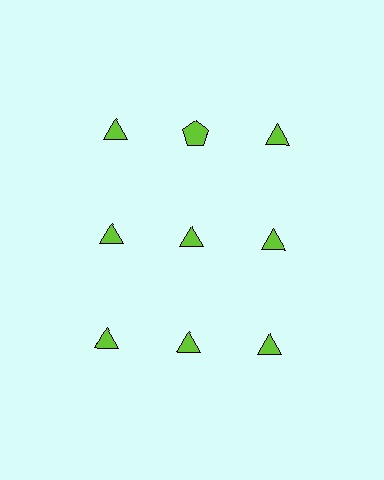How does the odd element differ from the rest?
It has a different shape: pentagon instead of triangle.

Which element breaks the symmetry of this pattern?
The lime pentagon in the top row, second from left column breaks the symmetry. All other shapes are lime triangles.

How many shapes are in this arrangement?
There are 9 shapes arranged in a grid pattern.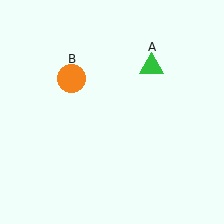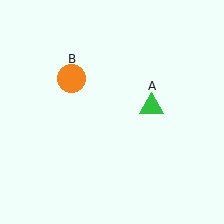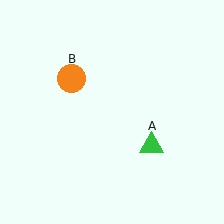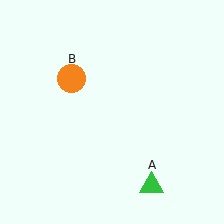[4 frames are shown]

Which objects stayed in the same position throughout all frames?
Orange circle (object B) remained stationary.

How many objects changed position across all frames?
1 object changed position: green triangle (object A).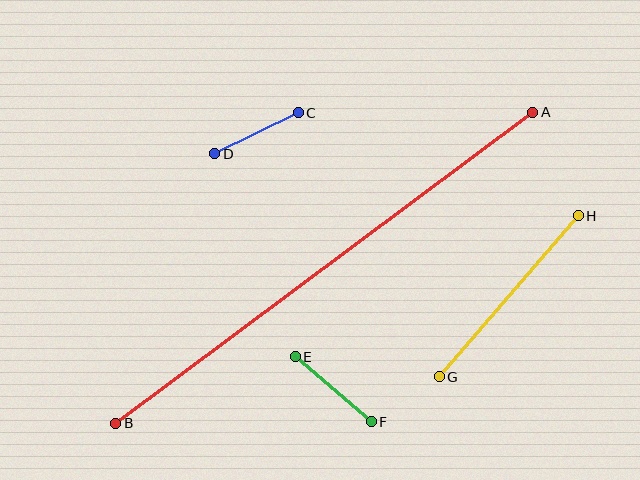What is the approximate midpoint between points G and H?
The midpoint is at approximately (509, 296) pixels.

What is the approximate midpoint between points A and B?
The midpoint is at approximately (324, 268) pixels.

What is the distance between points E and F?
The distance is approximately 100 pixels.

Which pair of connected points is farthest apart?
Points A and B are farthest apart.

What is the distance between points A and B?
The distance is approximately 520 pixels.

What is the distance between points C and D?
The distance is approximately 93 pixels.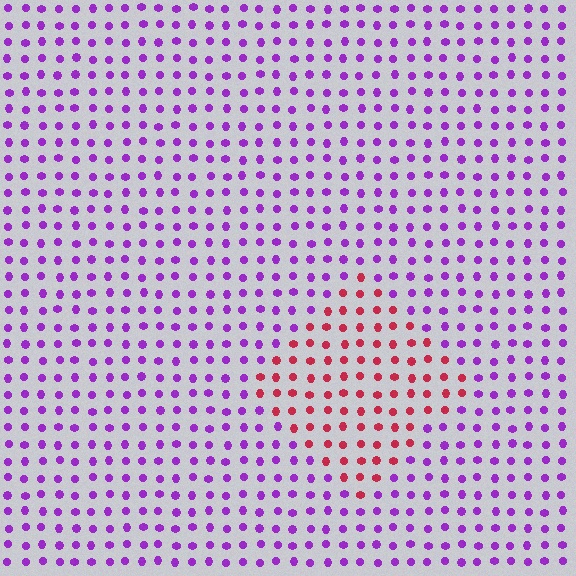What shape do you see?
I see a diamond.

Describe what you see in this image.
The image is filled with small purple elements in a uniform arrangement. A diamond-shaped region is visible where the elements are tinted to a slightly different hue, forming a subtle color boundary.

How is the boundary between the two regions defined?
The boundary is defined purely by a slight shift in hue (about 64 degrees). Spacing, size, and orientation are identical on both sides.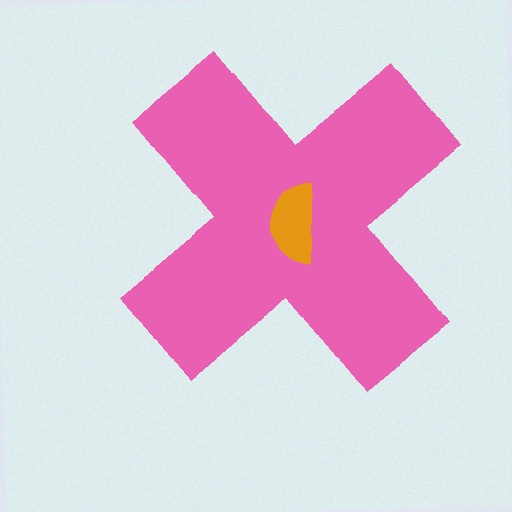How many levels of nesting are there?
2.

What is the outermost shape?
The pink cross.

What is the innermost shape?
The orange semicircle.